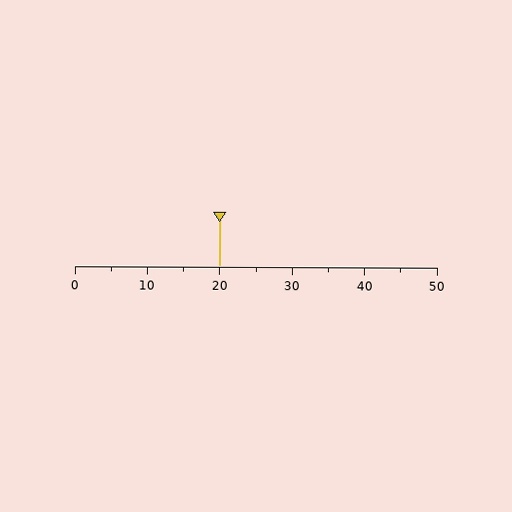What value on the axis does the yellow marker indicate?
The marker indicates approximately 20.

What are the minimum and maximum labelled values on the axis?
The axis runs from 0 to 50.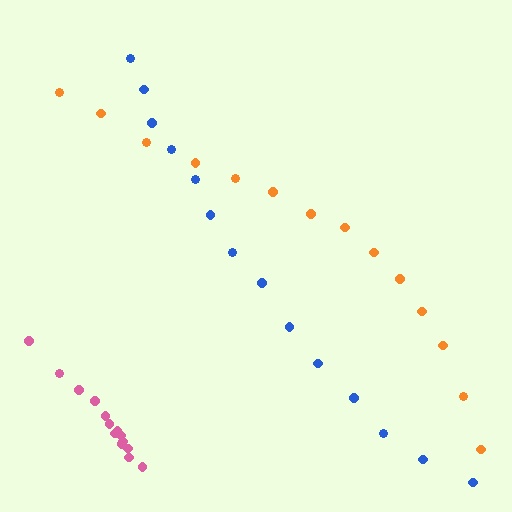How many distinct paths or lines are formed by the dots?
There are 3 distinct paths.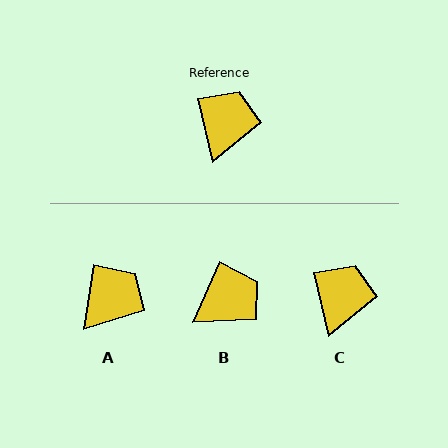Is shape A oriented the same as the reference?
No, it is off by about 22 degrees.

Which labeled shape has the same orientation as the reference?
C.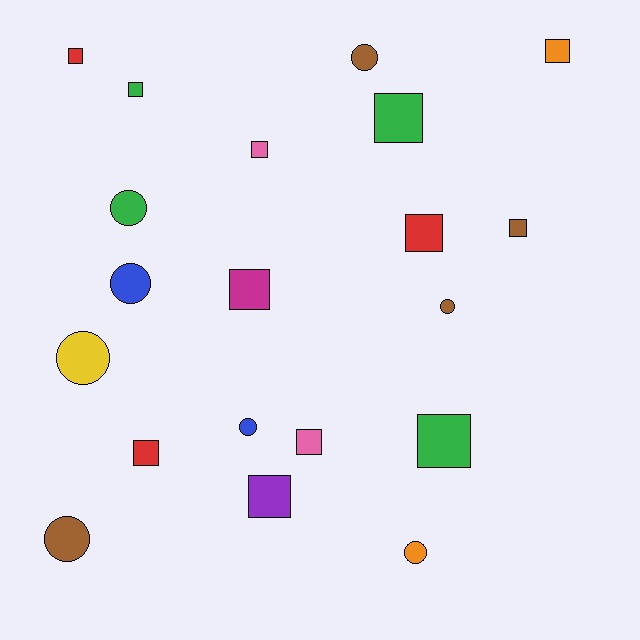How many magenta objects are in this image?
There is 1 magenta object.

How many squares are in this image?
There are 12 squares.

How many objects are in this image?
There are 20 objects.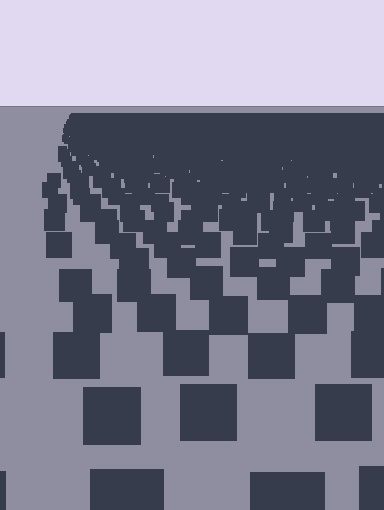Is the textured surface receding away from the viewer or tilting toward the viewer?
The surface is receding away from the viewer. Texture elements get smaller and denser toward the top.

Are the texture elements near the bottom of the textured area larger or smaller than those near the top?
Larger. Near the bottom, elements are closer to the viewer and appear at a bigger on-screen size.